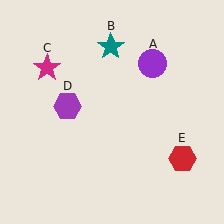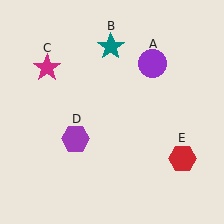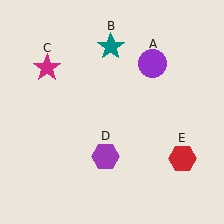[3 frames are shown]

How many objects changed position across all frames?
1 object changed position: purple hexagon (object D).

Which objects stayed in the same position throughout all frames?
Purple circle (object A) and teal star (object B) and magenta star (object C) and red hexagon (object E) remained stationary.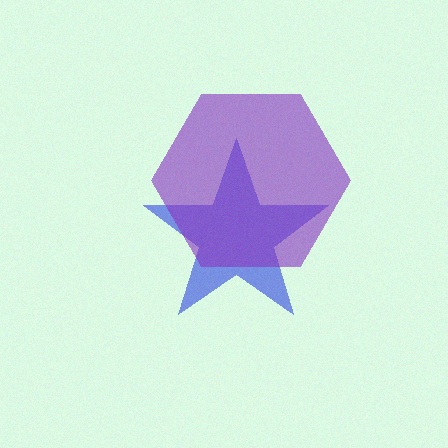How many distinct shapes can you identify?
There are 2 distinct shapes: a blue star, a purple hexagon.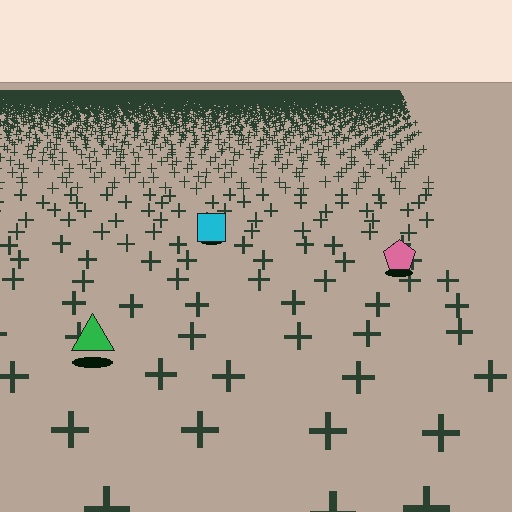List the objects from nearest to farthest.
From nearest to farthest: the green triangle, the pink pentagon, the cyan square.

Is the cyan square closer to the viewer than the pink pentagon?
No. The pink pentagon is closer — you can tell from the texture gradient: the ground texture is coarser near it.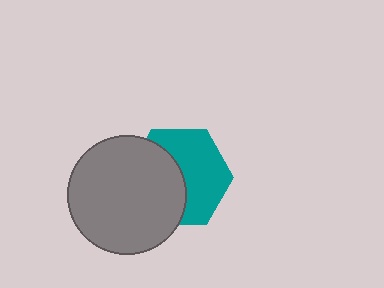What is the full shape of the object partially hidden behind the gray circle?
The partially hidden object is a teal hexagon.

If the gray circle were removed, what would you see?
You would see the complete teal hexagon.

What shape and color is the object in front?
The object in front is a gray circle.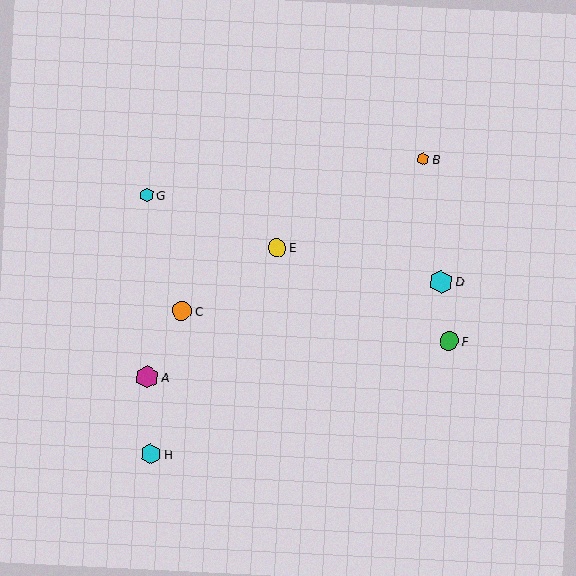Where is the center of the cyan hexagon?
The center of the cyan hexagon is at (150, 454).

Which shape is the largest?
The cyan hexagon (labeled D) is the largest.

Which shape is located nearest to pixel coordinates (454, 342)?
The green circle (labeled F) at (449, 341) is nearest to that location.